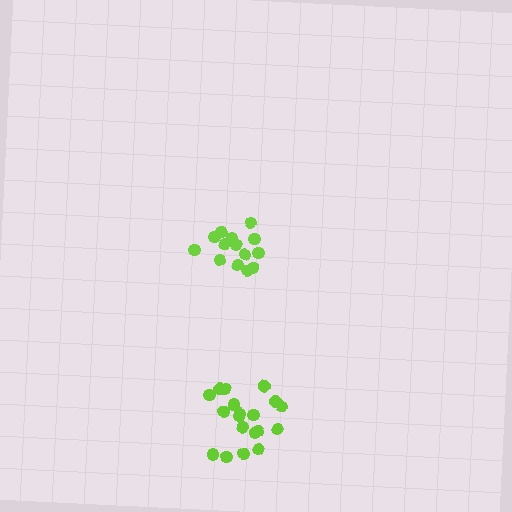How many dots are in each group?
Group 1: 14 dots, Group 2: 19 dots (33 total).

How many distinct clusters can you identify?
There are 2 distinct clusters.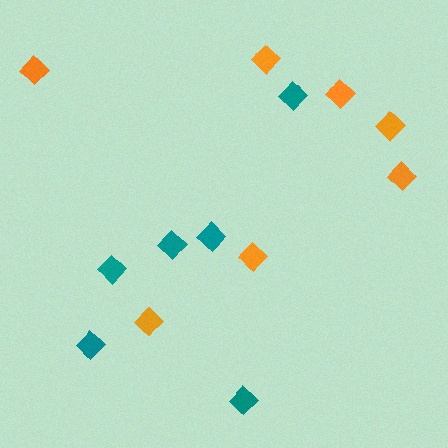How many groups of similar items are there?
There are 2 groups: one group of teal diamonds (6) and one group of orange diamonds (7).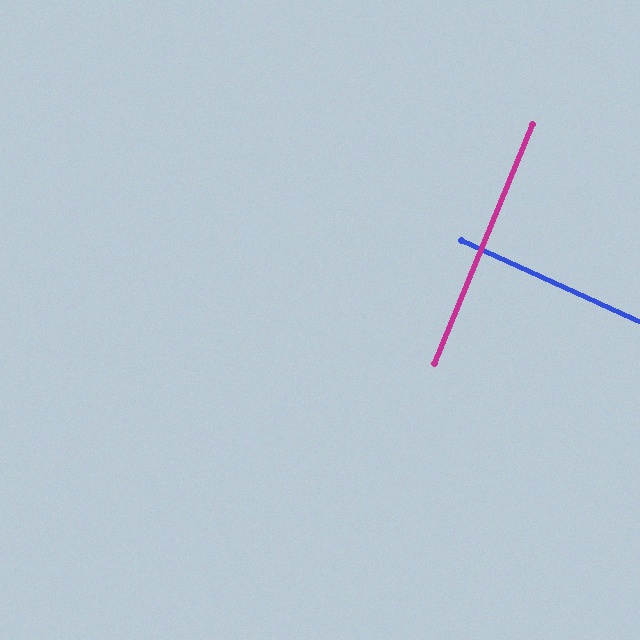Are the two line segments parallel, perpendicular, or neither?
Perpendicular — they meet at approximately 88°.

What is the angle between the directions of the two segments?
Approximately 88 degrees.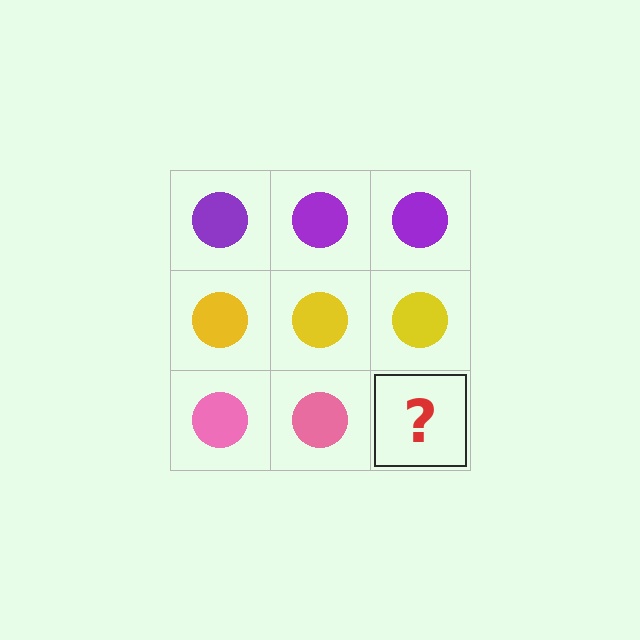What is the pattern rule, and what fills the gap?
The rule is that each row has a consistent color. The gap should be filled with a pink circle.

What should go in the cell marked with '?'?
The missing cell should contain a pink circle.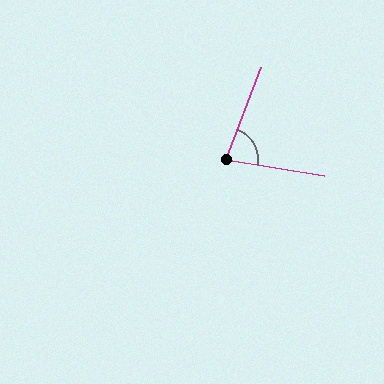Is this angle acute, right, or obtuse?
It is acute.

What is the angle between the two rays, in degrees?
Approximately 79 degrees.